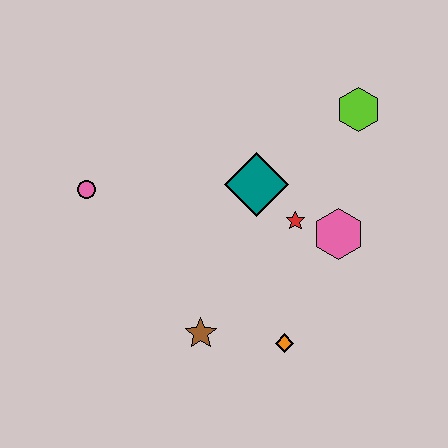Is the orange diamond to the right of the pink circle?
Yes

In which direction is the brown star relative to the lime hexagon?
The brown star is below the lime hexagon.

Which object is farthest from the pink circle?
The lime hexagon is farthest from the pink circle.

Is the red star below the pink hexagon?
No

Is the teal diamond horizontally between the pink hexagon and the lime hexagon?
No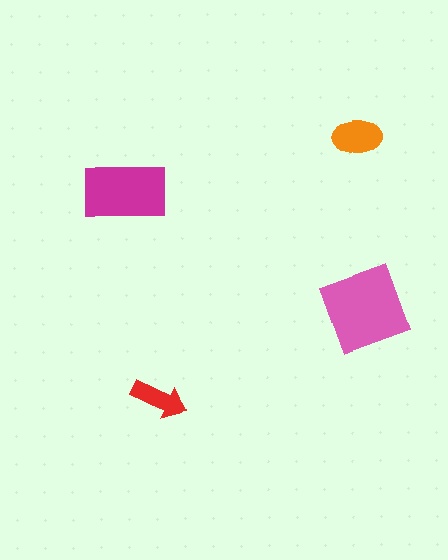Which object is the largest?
The pink square.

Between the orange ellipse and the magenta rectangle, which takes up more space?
The magenta rectangle.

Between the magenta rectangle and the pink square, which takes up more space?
The pink square.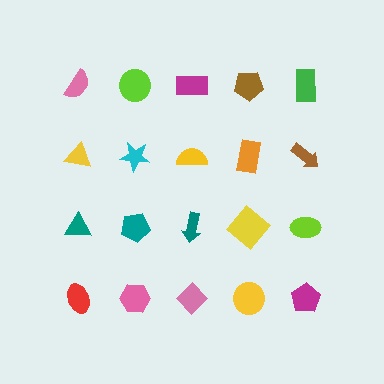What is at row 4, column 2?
A pink hexagon.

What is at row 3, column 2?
A teal pentagon.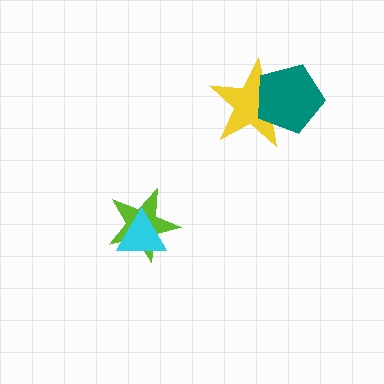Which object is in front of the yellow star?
The teal pentagon is in front of the yellow star.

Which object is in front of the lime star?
The cyan triangle is in front of the lime star.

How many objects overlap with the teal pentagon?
1 object overlaps with the teal pentagon.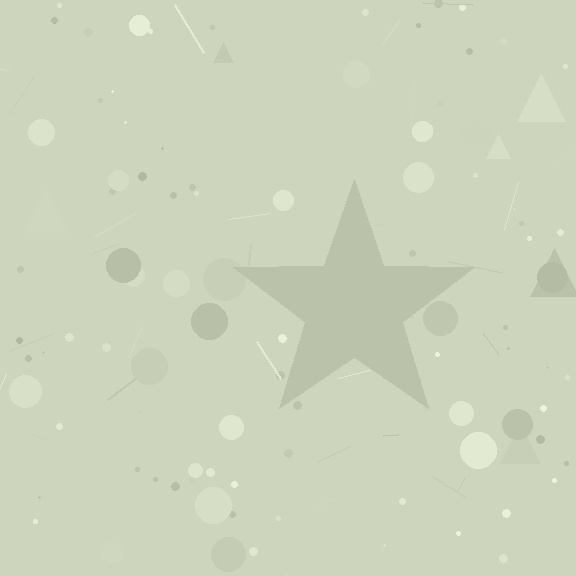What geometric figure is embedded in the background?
A star is embedded in the background.